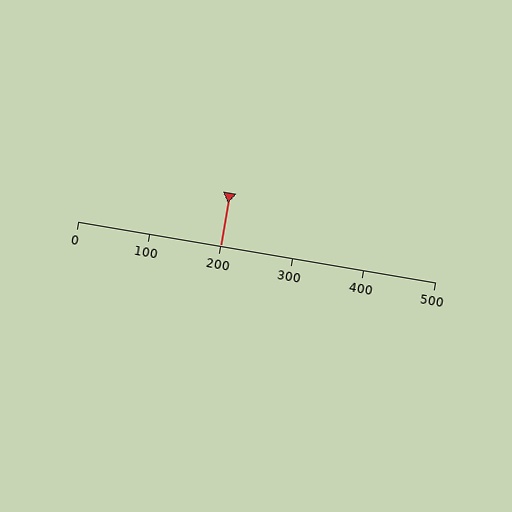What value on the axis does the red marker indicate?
The marker indicates approximately 200.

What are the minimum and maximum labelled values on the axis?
The axis runs from 0 to 500.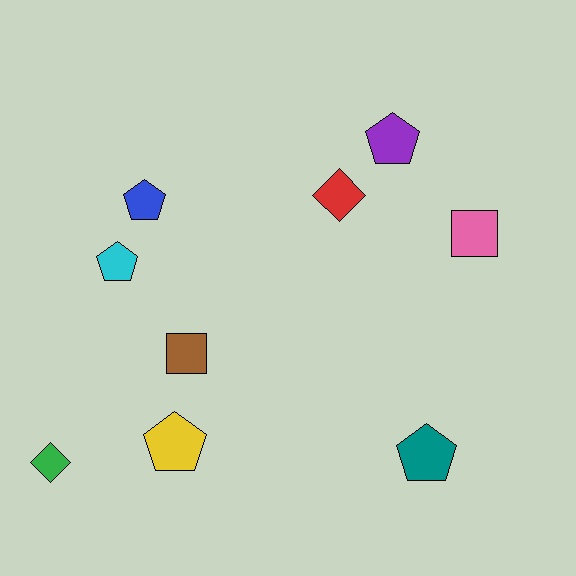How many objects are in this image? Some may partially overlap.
There are 9 objects.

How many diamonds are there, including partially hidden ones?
There are 2 diamonds.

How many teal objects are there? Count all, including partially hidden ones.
There is 1 teal object.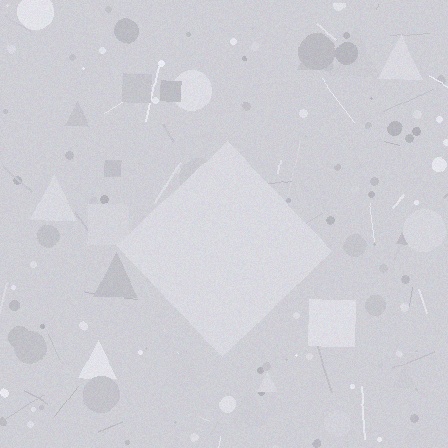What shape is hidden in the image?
A diamond is hidden in the image.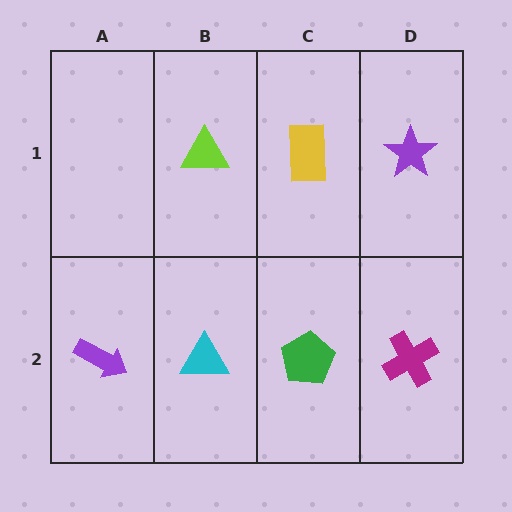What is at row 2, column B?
A cyan triangle.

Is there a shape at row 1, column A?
No, that cell is empty.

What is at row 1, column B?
A lime triangle.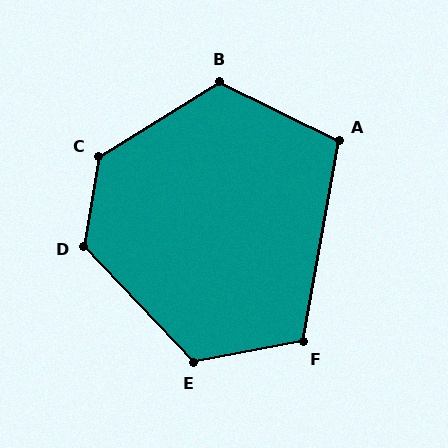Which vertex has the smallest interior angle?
A, at approximately 106 degrees.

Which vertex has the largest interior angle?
C, at approximately 131 degrees.